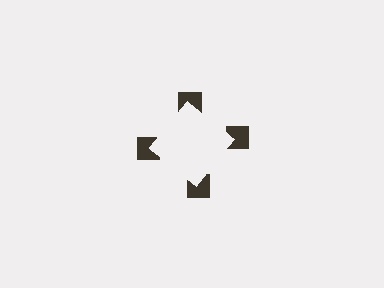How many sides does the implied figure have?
4 sides.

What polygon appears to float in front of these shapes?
An illusory square — its edges are inferred from the aligned wedge cuts in the notched squares, not physically drawn.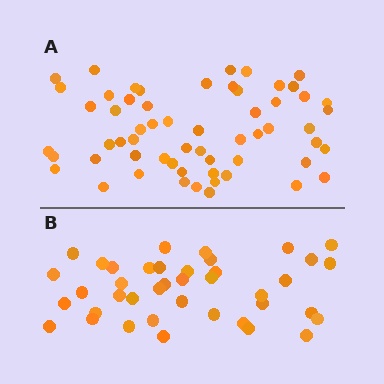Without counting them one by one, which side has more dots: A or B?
Region A (the top region) has more dots.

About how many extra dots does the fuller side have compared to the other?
Region A has approximately 20 more dots than region B.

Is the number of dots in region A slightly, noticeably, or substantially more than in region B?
Region A has substantially more. The ratio is roughly 1.5 to 1.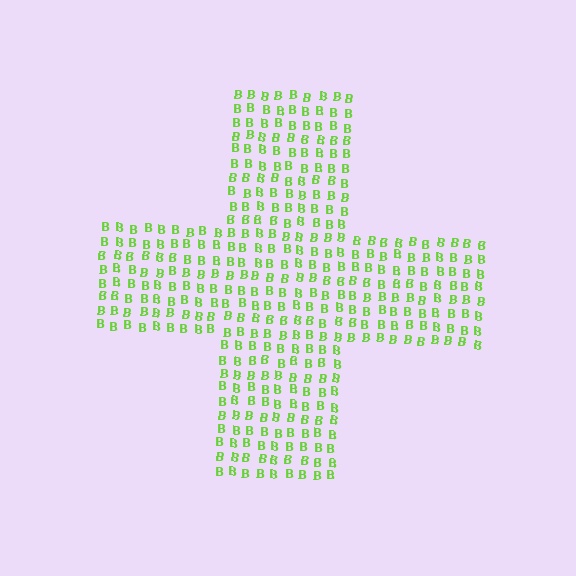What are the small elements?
The small elements are letter B's.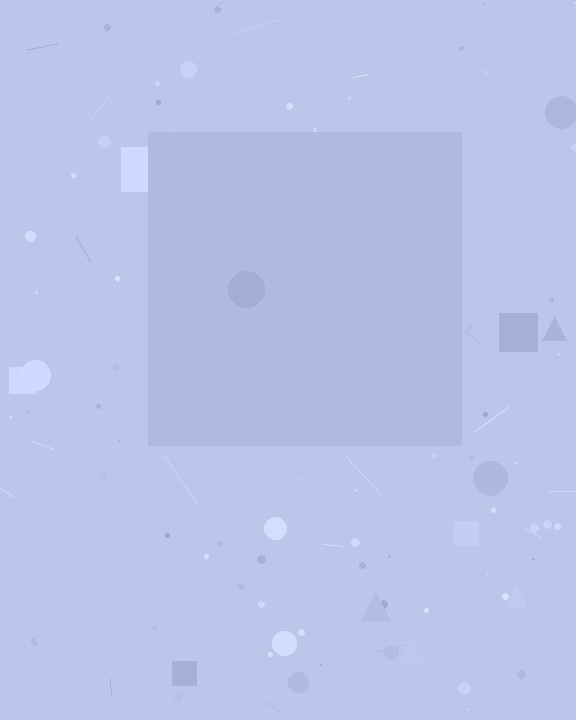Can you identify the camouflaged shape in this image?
The camouflaged shape is a square.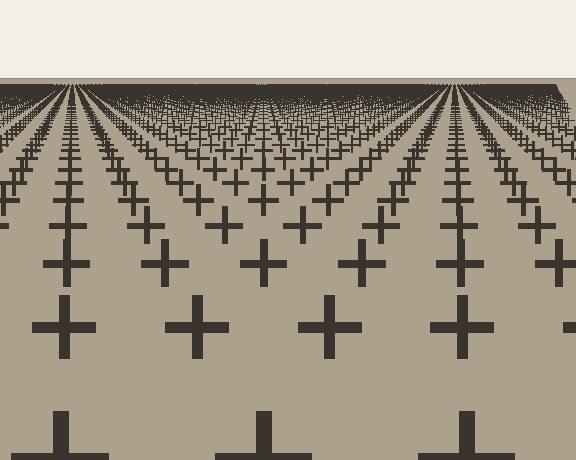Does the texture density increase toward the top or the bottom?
Density increases toward the top.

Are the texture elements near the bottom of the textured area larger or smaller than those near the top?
Larger. Near the bottom, elements are closer to the viewer and appear at a bigger on-screen size.